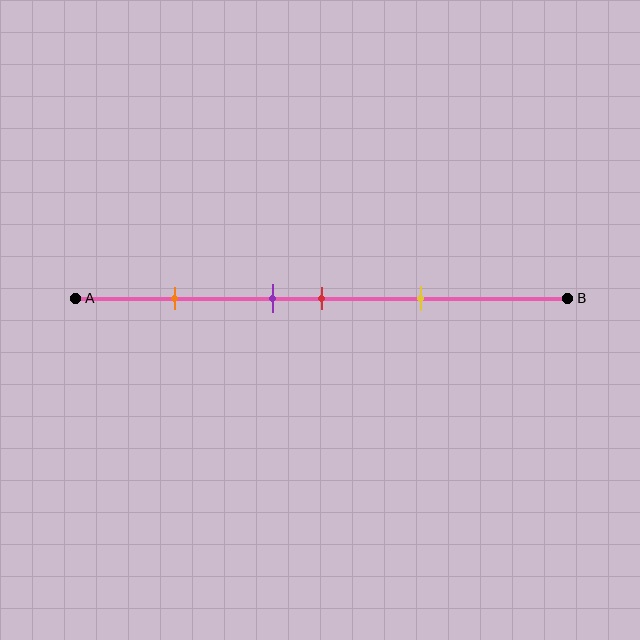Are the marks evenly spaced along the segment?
No, the marks are not evenly spaced.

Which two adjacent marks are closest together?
The purple and red marks are the closest adjacent pair.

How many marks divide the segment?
There are 4 marks dividing the segment.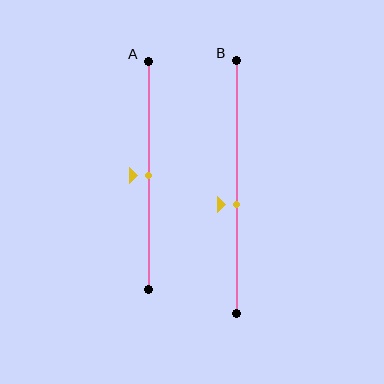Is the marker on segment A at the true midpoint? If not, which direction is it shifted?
Yes, the marker on segment A is at the true midpoint.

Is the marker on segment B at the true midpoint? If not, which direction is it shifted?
No, the marker on segment B is shifted downward by about 7% of the segment length.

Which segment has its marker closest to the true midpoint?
Segment A has its marker closest to the true midpoint.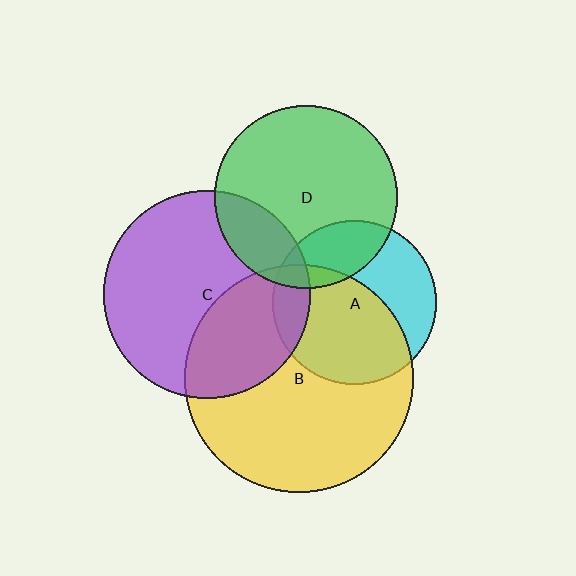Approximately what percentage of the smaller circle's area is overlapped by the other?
Approximately 15%.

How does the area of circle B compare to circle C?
Approximately 1.2 times.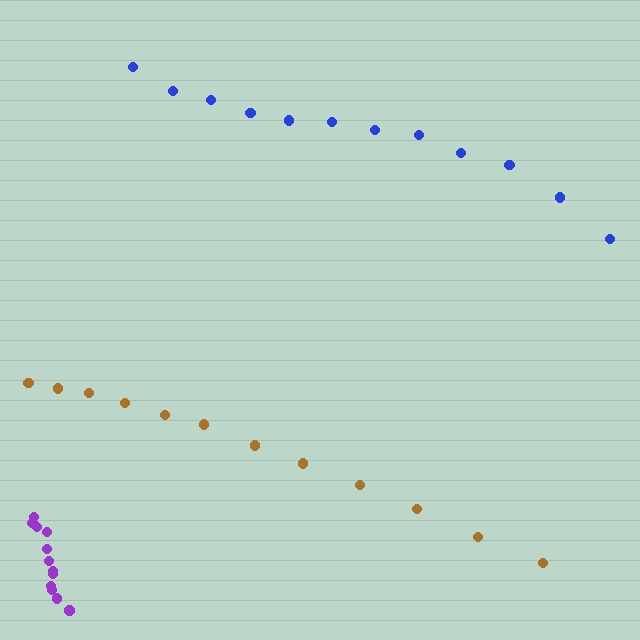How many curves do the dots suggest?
There are 3 distinct paths.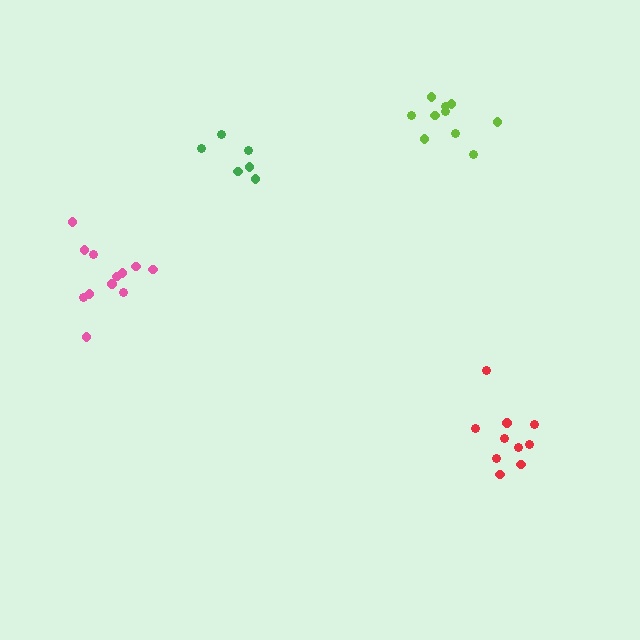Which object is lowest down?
The red cluster is bottommost.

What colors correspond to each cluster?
The clusters are colored: red, pink, lime, green.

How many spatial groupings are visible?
There are 4 spatial groupings.